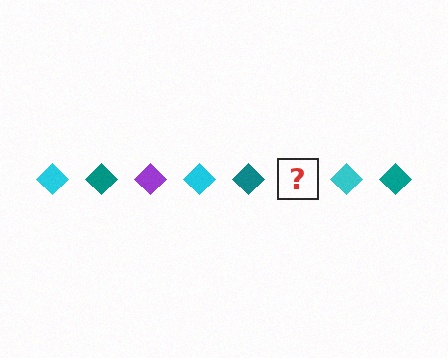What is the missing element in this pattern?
The missing element is a purple diamond.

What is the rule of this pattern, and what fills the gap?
The rule is that the pattern cycles through cyan, teal, purple diamonds. The gap should be filled with a purple diamond.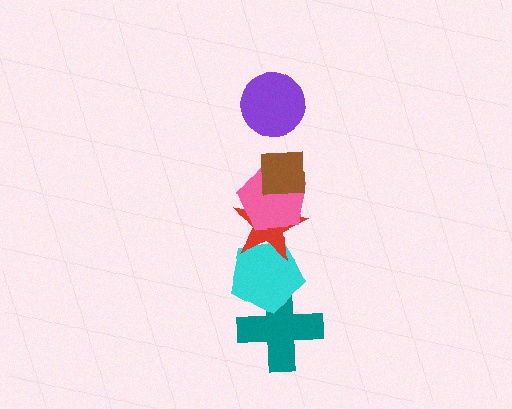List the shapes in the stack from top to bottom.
From top to bottom: the purple circle, the brown square, the pink pentagon, the red star, the cyan pentagon, the teal cross.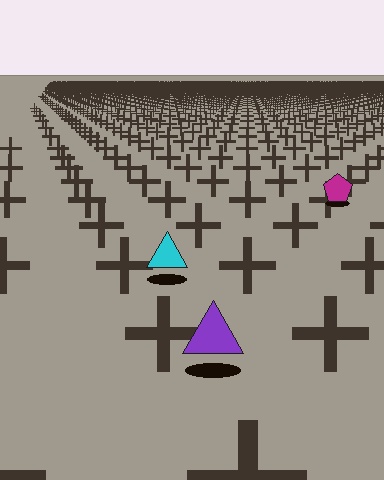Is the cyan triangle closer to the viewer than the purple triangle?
No. The purple triangle is closer — you can tell from the texture gradient: the ground texture is coarser near it.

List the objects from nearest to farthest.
From nearest to farthest: the purple triangle, the cyan triangle, the magenta pentagon.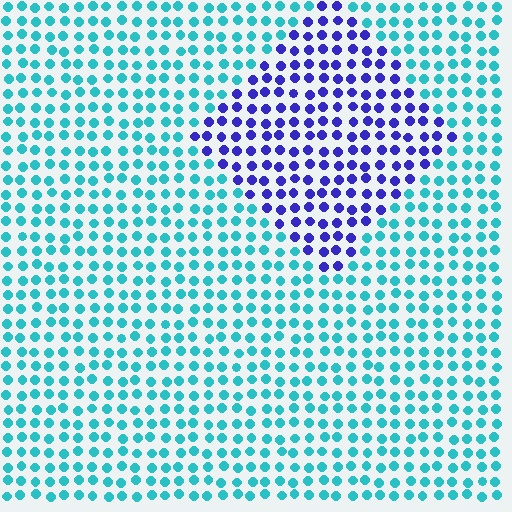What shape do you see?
I see a diamond.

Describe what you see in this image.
The image is filled with small cyan elements in a uniform arrangement. A diamond-shaped region is visible where the elements are tinted to a slightly different hue, forming a subtle color boundary.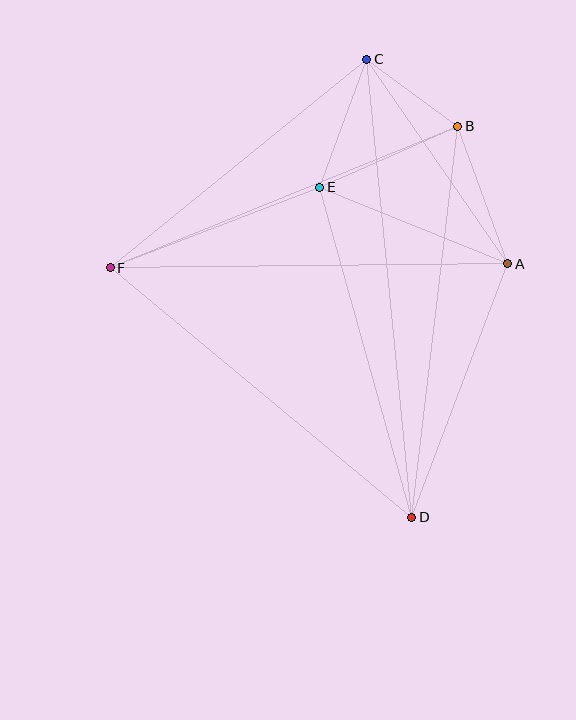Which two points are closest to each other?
Points B and C are closest to each other.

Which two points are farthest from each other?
Points C and D are farthest from each other.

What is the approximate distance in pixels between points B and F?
The distance between B and F is approximately 375 pixels.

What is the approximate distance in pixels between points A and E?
The distance between A and E is approximately 203 pixels.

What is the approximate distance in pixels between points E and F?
The distance between E and F is approximately 225 pixels.